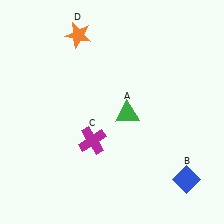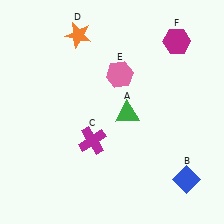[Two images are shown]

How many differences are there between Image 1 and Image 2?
There are 2 differences between the two images.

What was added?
A pink hexagon (E), a magenta hexagon (F) were added in Image 2.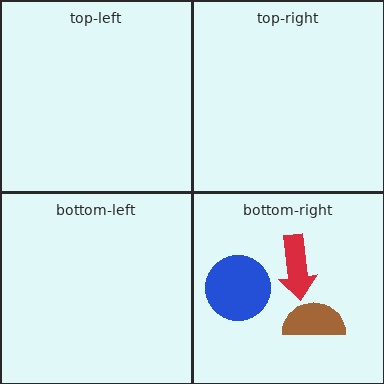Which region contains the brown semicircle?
The bottom-right region.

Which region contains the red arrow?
The bottom-right region.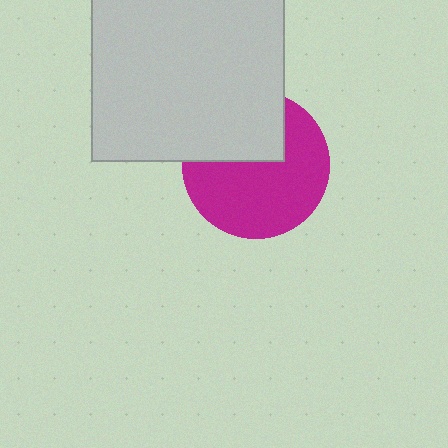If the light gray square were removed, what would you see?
You would see the complete magenta circle.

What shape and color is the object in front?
The object in front is a light gray square.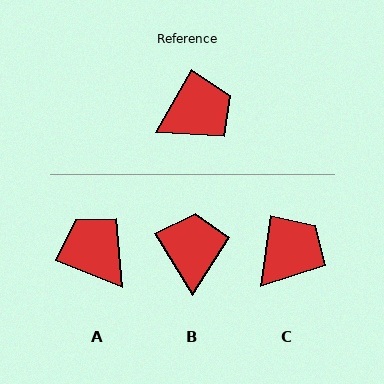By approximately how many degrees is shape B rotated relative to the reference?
Approximately 61 degrees counter-clockwise.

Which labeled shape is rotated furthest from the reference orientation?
A, about 99 degrees away.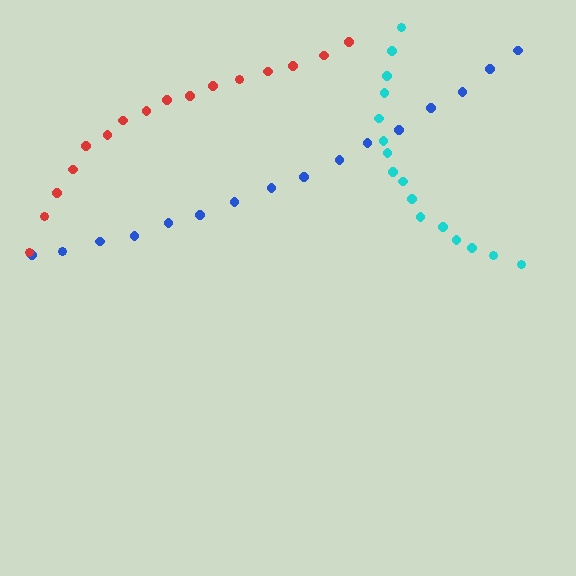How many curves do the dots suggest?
There are 3 distinct paths.